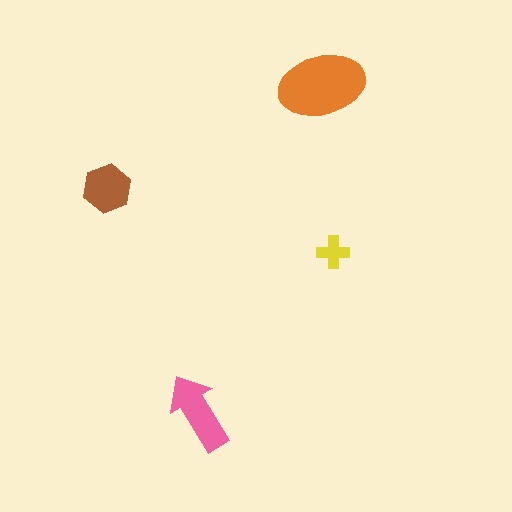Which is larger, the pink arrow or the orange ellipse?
The orange ellipse.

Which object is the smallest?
The yellow cross.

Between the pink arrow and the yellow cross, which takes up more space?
The pink arrow.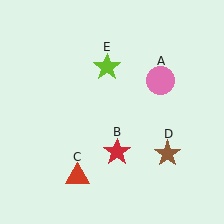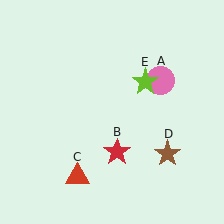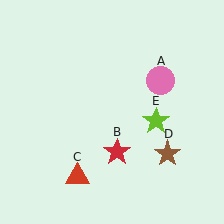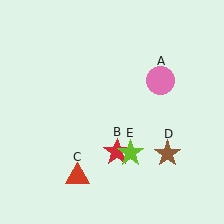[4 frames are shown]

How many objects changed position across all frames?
1 object changed position: lime star (object E).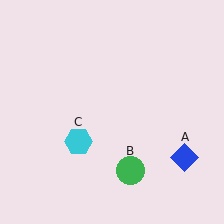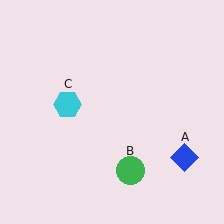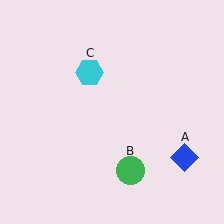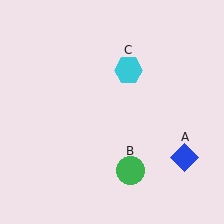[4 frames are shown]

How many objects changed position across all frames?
1 object changed position: cyan hexagon (object C).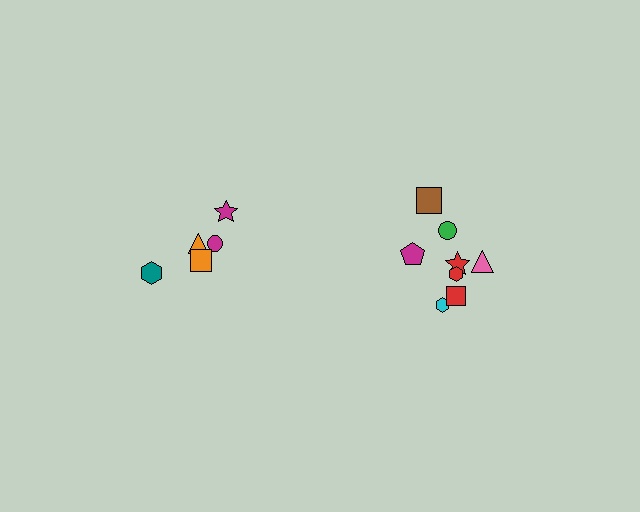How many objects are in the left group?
There are 5 objects.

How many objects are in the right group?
There are 8 objects.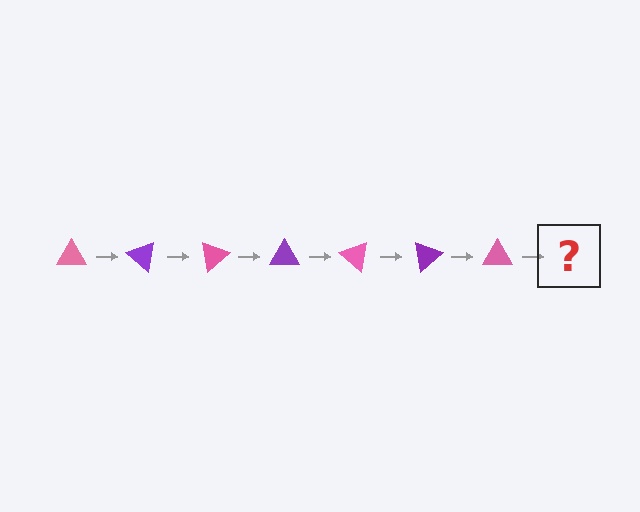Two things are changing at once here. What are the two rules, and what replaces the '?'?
The two rules are that it rotates 40 degrees each step and the color cycles through pink and purple. The '?' should be a purple triangle, rotated 280 degrees from the start.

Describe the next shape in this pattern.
It should be a purple triangle, rotated 280 degrees from the start.